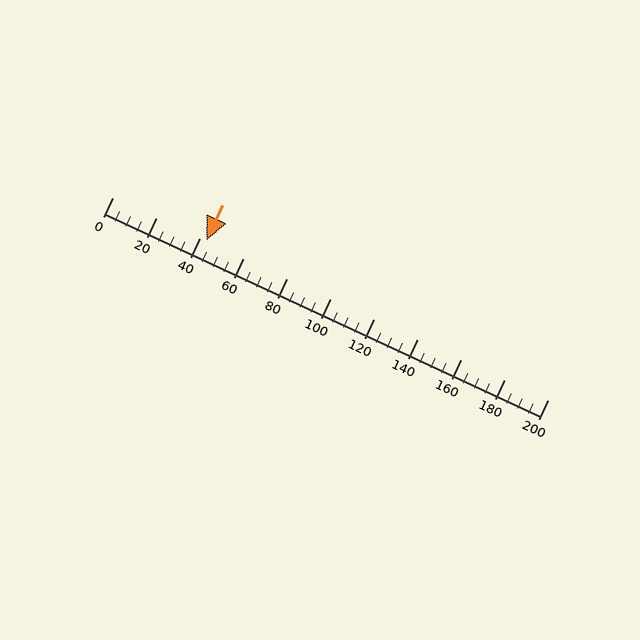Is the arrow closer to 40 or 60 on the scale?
The arrow is closer to 40.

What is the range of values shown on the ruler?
The ruler shows values from 0 to 200.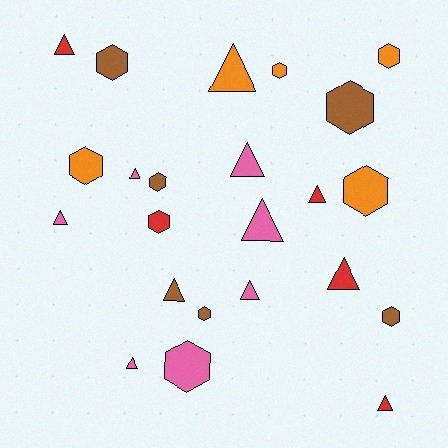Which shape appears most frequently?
Triangle, with 12 objects.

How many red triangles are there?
There are 4 red triangles.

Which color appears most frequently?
Pink, with 7 objects.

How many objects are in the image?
There are 23 objects.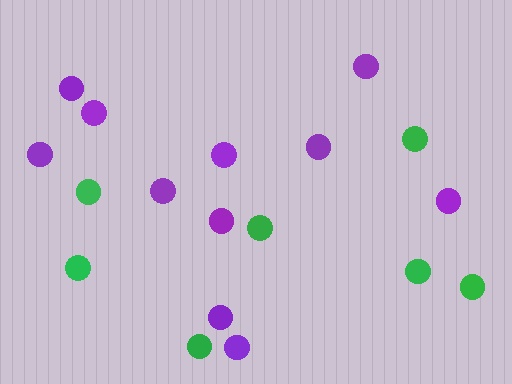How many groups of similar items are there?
There are 2 groups: one group of purple circles (11) and one group of green circles (7).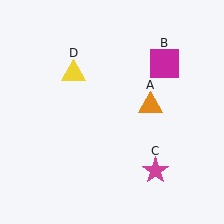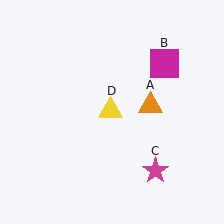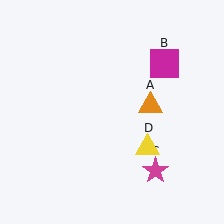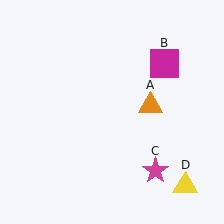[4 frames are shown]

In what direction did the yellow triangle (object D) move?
The yellow triangle (object D) moved down and to the right.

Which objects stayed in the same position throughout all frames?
Orange triangle (object A) and magenta square (object B) and magenta star (object C) remained stationary.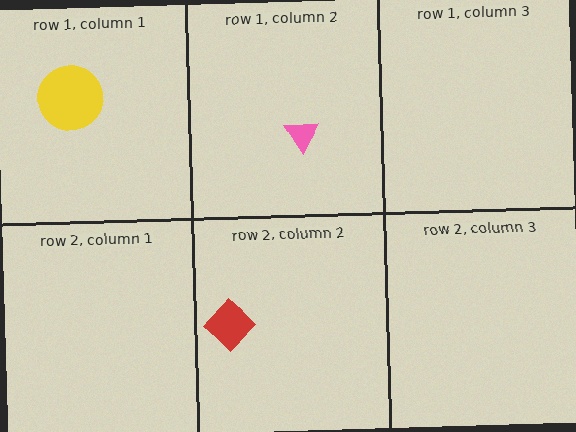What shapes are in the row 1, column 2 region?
The pink triangle.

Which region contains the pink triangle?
The row 1, column 2 region.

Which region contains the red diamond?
The row 2, column 2 region.